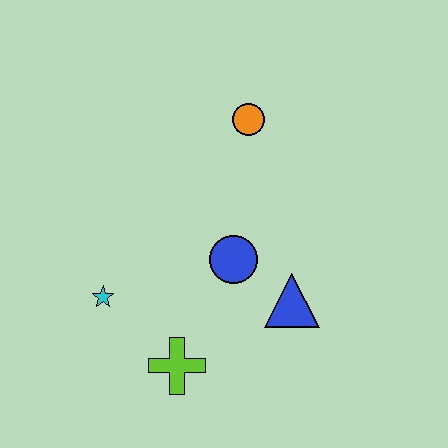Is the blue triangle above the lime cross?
Yes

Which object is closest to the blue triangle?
The blue circle is closest to the blue triangle.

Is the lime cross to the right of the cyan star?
Yes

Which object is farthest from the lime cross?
The orange circle is farthest from the lime cross.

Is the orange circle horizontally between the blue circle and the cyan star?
No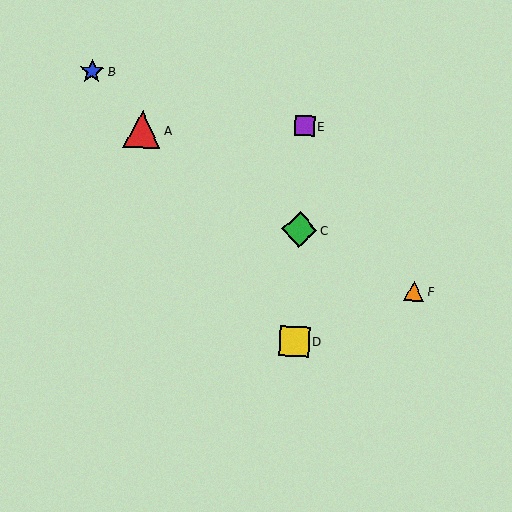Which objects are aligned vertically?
Objects C, D, E are aligned vertically.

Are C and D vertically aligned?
Yes, both are at x≈300.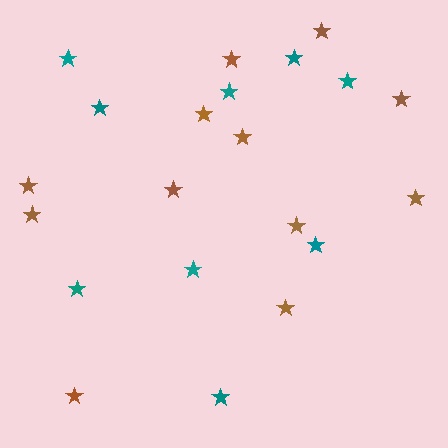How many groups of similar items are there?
There are 2 groups: one group of brown stars (12) and one group of teal stars (9).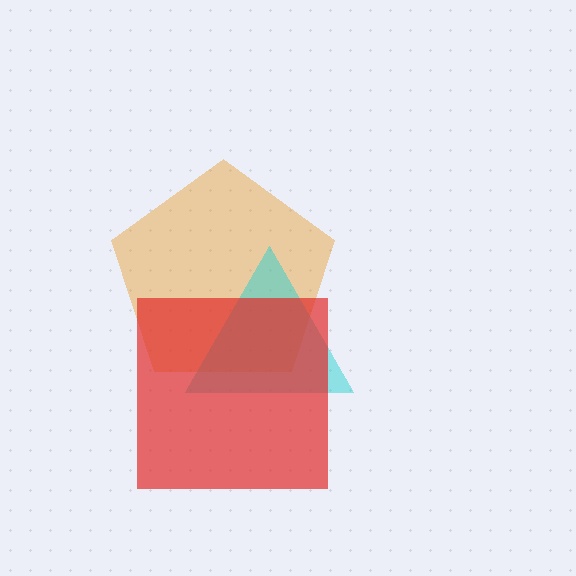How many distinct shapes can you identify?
There are 3 distinct shapes: an orange pentagon, a cyan triangle, a red square.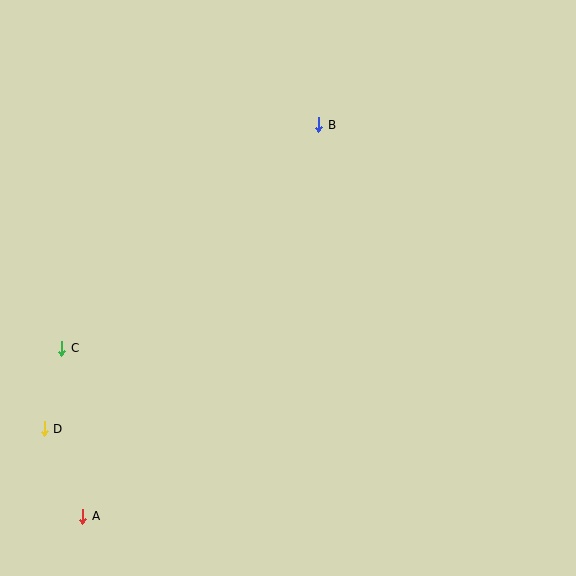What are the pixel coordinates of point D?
Point D is at (44, 429).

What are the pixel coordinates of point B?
Point B is at (319, 125).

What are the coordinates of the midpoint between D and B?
The midpoint between D and B is at (182, 277).